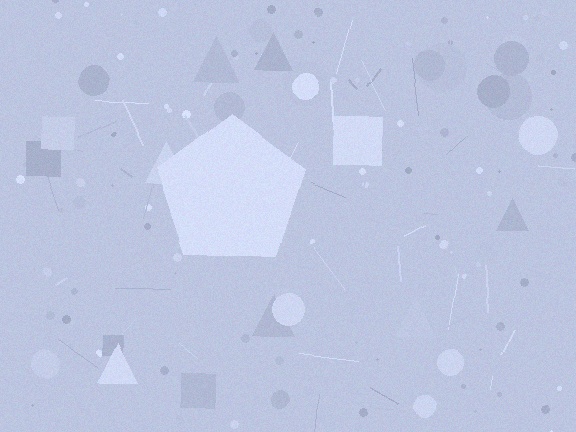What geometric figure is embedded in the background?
A pentagon is embedded in the background.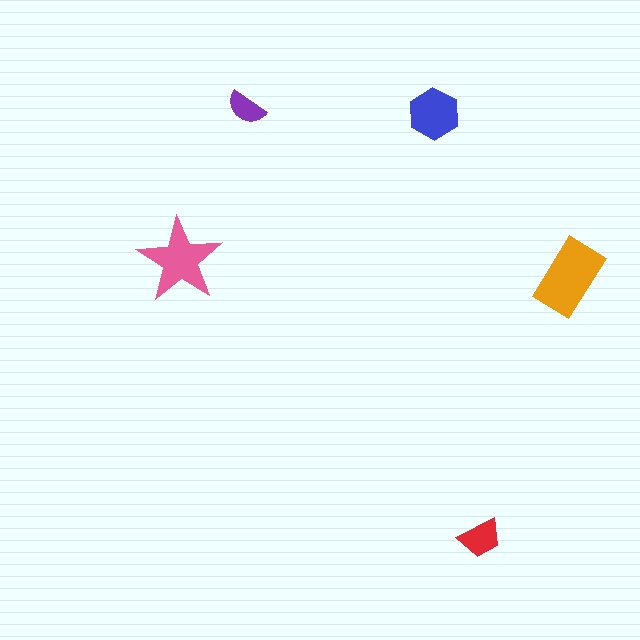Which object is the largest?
The orange rectangle.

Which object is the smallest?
The purple semicircle.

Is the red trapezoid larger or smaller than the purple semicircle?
Larger.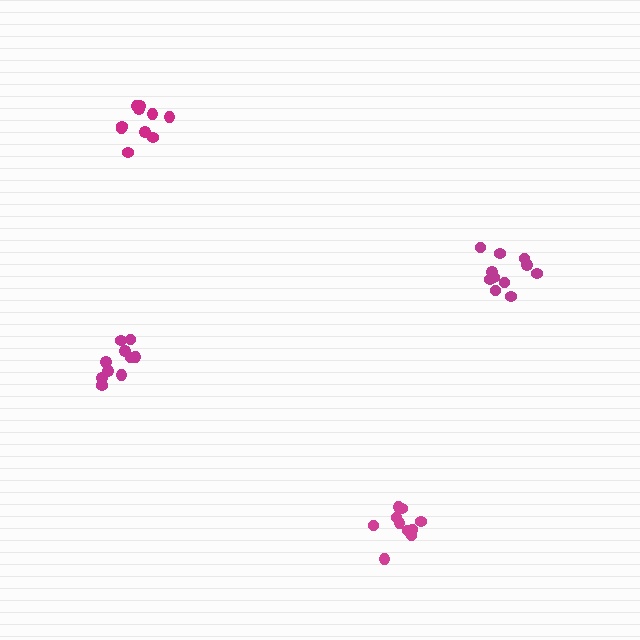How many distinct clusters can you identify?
There are 4 distinct clusters.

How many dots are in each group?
Group 1: 10 dots, Group 2: 10 dots, Group 3: 10 dots, Group 4: 11 dots (41 total).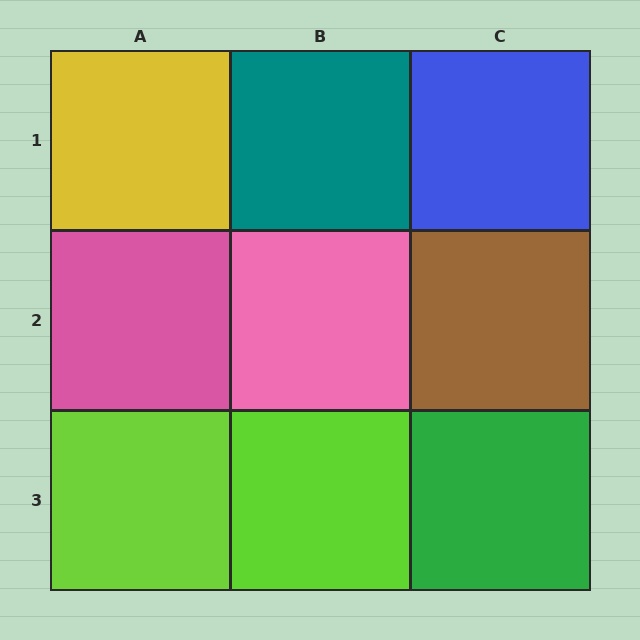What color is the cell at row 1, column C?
Blue.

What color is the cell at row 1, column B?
Teal.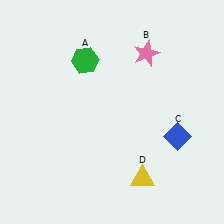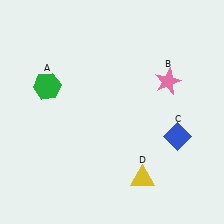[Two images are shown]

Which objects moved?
The objects that moved are: the green hexagon (A), the pink star (B).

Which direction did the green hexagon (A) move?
The green hexagon (A) moved left.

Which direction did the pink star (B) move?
The pink star (B) moved down.